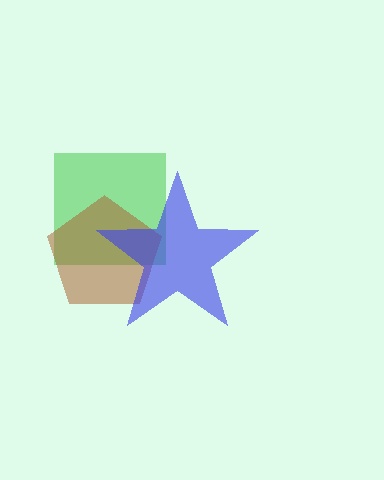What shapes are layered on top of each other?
The layered shapes are: a green square, a brown pentagon, a blue star.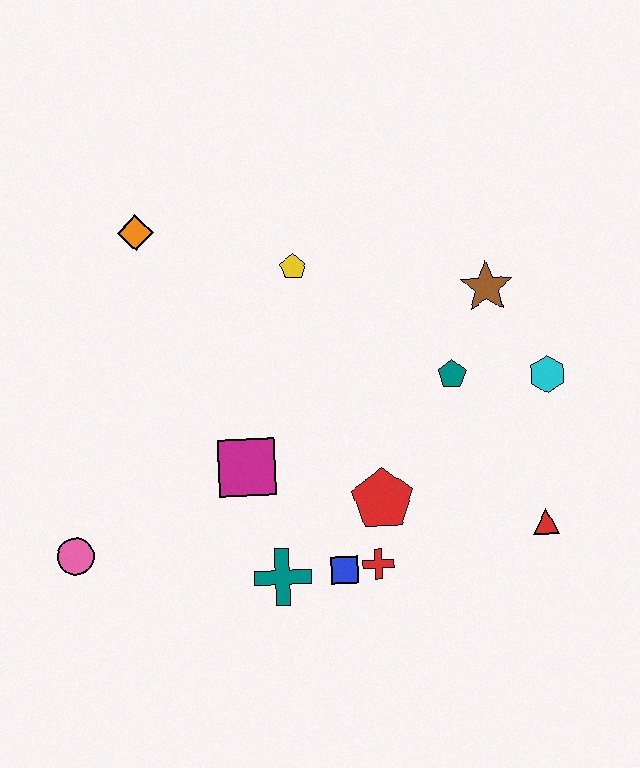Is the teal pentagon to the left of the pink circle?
No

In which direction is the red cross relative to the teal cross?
The red cross is to the right of the teal cross.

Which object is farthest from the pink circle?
The cyan hexagon is farthest from the pink circle.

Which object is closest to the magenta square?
The teal cross is closest to the magenta square.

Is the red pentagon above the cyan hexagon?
No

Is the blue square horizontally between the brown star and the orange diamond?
Yes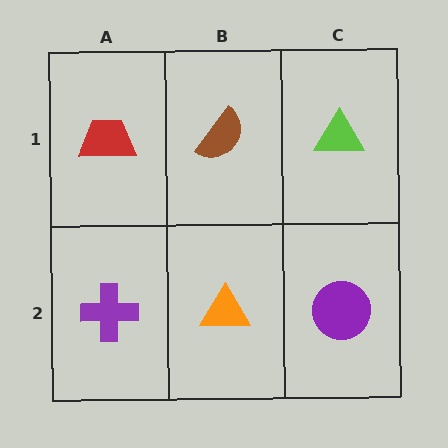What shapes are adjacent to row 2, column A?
A red trapezoid (row 1, column A), an orange triangle (row 2, column B).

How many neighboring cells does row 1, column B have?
3.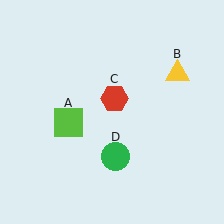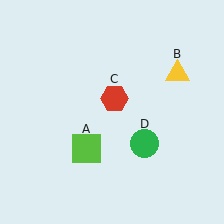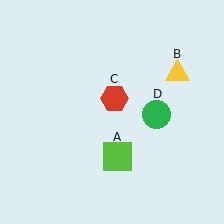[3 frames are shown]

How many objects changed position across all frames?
2 objects changed position: lime square (object A), green circle (object D).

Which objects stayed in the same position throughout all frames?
Yellow triangle (object B) and red hexagon (object C) remained stationary.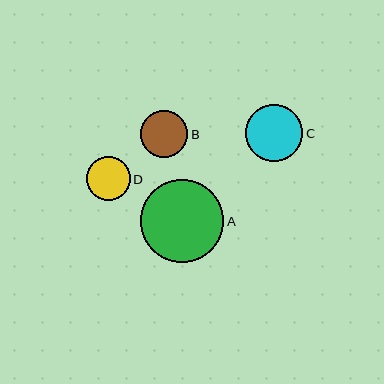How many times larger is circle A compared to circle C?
Circle A is approximately 1.4 times the size of circle C.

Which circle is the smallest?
Circle D is the smallest with a size of approximately 43 pixels.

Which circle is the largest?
Circle A is the largest with a size of approximately 83 pixels.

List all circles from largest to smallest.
From largest to smallest: A, C, B, D.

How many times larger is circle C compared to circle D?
Circle C is approximately 1.3 times the size of circle D.